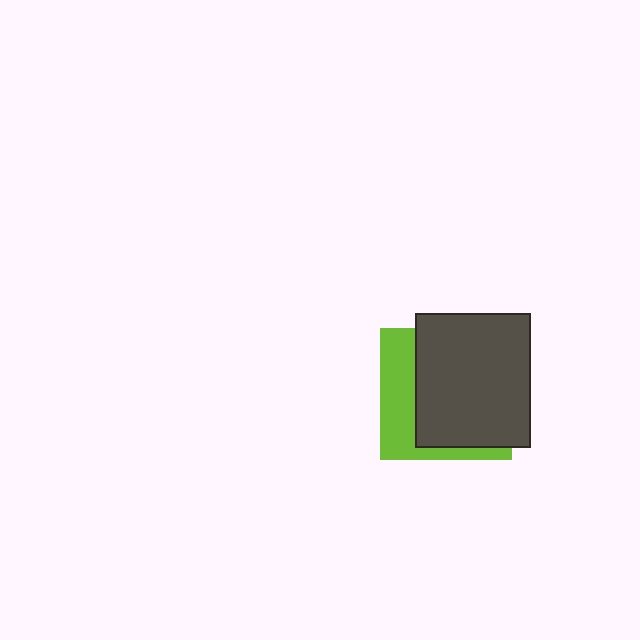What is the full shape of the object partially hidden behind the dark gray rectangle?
The partially hidden object is a lime square.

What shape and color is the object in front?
The object in front is a dark gray rectangle.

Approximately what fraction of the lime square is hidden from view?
Roughly 66% of the lime square is hidden behind the dark gray rectangle.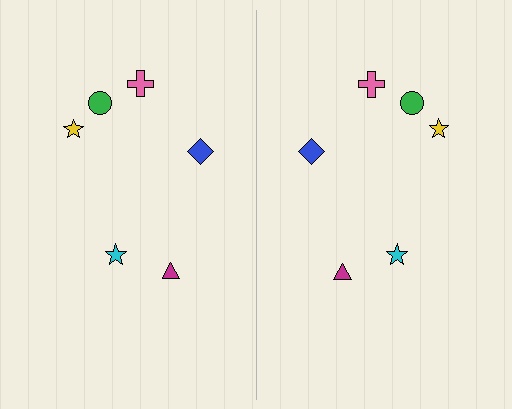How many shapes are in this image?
There are 12 shapes in this image.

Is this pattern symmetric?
Yes, this pattern has bilateral (reflection) symmetry.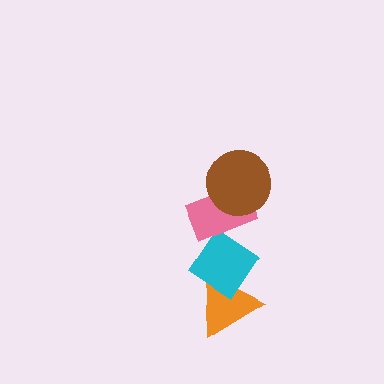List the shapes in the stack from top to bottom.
From top to bottom: the brown circle, the pink rectangle, the cyan diamond, the orange triangle.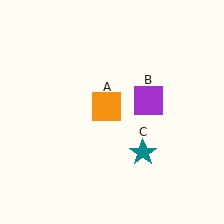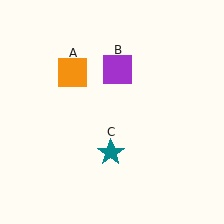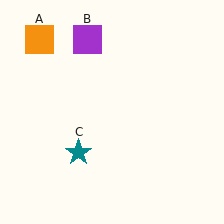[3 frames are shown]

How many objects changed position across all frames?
3 objects changed position: orange square (object A), purple square (object B), teal star (object C).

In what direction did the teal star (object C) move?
The teal star (object C) moved left.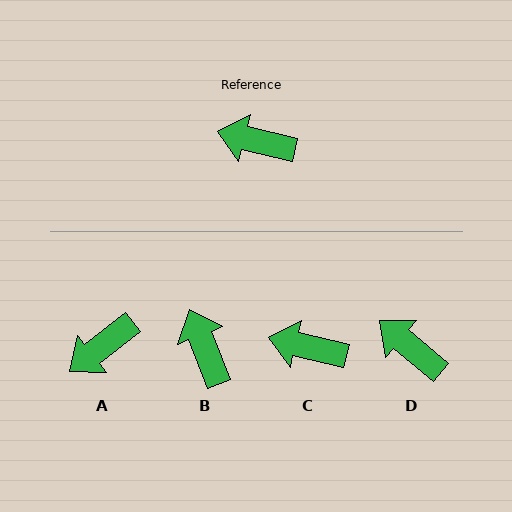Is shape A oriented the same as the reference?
No, it is off by about 52 degrees.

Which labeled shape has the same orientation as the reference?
C.